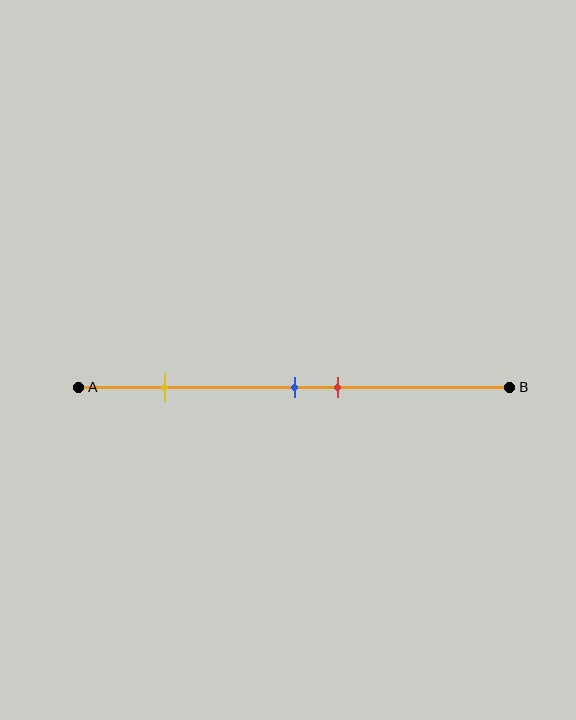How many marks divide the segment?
There are 3 marks dividing the segment.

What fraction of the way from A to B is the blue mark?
The blue mark is approximately 50% (0.5) of the way from A to B.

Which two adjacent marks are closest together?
The blue and red marks are the closest adjacent pair.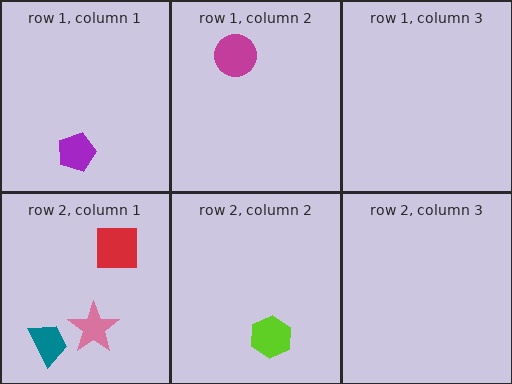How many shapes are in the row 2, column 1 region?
3.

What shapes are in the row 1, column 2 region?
The magenta circle.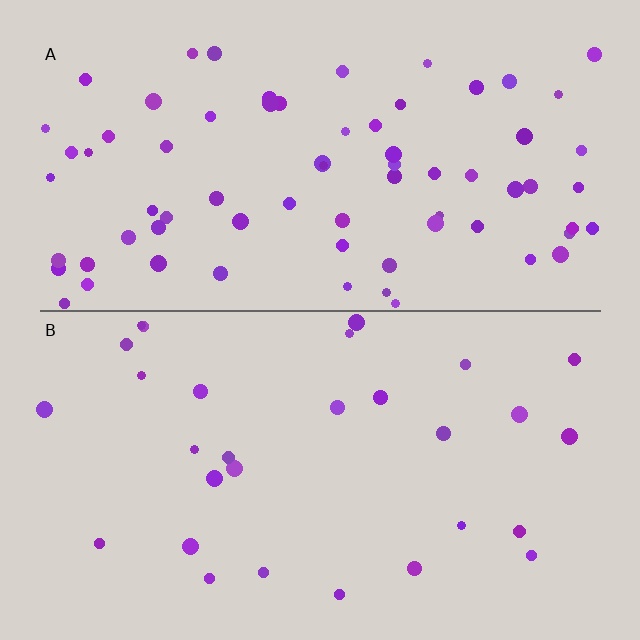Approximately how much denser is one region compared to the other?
Approximately 2.4× — region A over region B.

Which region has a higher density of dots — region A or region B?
A (the top).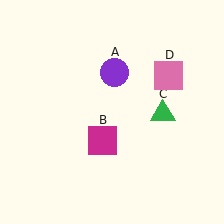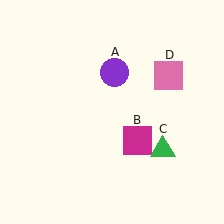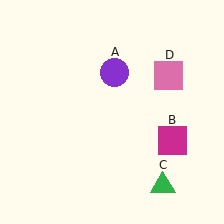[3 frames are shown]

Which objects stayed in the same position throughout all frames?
Purple circle (object A) and pink square (object D) remained stationary.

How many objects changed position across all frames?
2 objects changed position: magenta square (object B), green triangle (object C).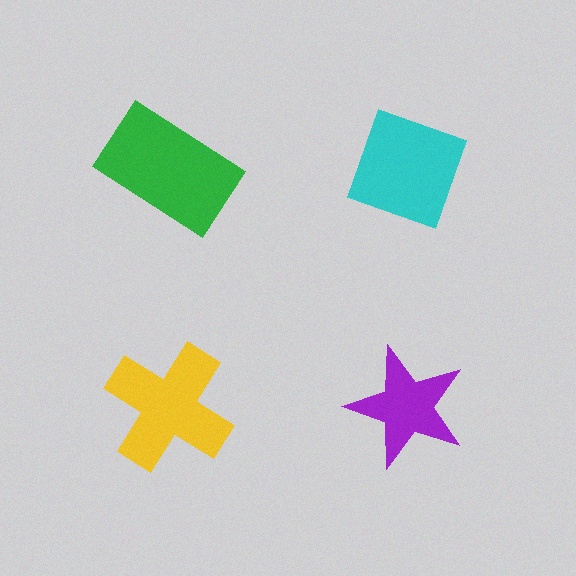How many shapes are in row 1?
2 shapes.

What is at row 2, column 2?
A purple star.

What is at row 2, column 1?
A yellow cross.